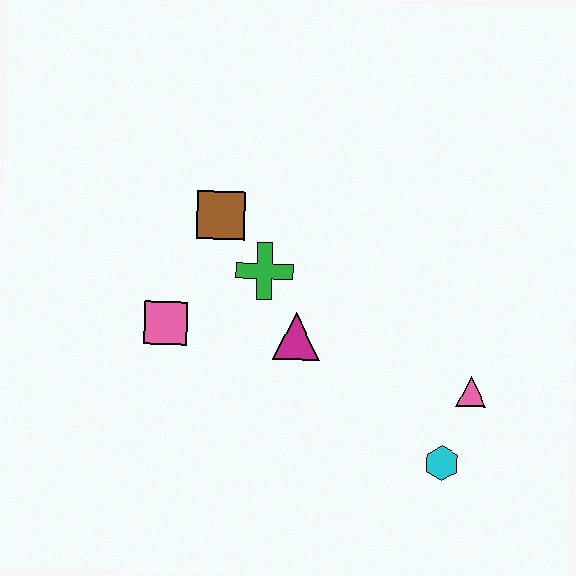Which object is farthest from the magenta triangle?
The cyan hexagon is farthest from the magenta triangle.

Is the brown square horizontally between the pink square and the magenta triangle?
Yes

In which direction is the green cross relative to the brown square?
The green cross is below the brown square.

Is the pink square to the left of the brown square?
Yes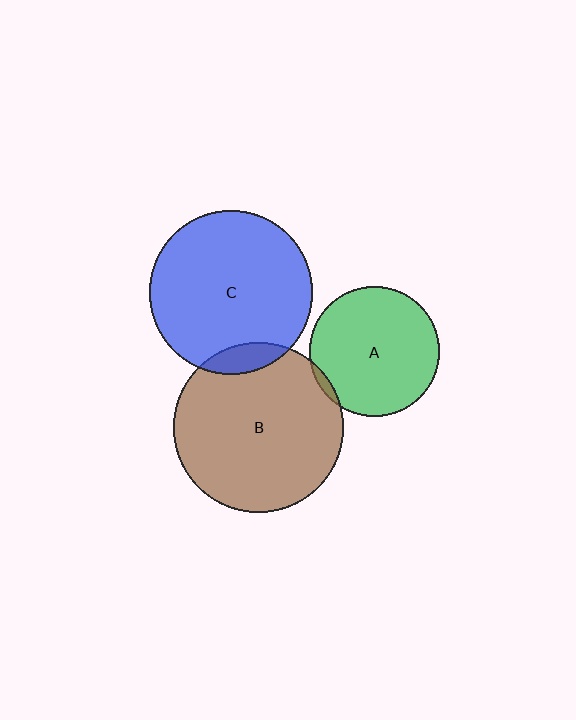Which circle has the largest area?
Circle B (brown).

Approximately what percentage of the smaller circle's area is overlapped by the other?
Approximately 5%.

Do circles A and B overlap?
Yes.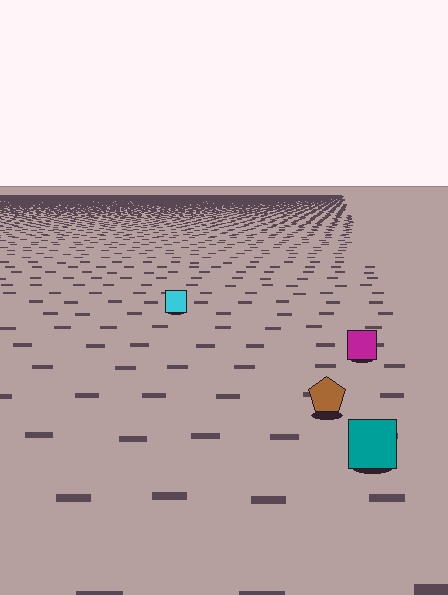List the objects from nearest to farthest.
From nearest to farthest: the teal square, the brown pentagon, the magenta square, the cyan square.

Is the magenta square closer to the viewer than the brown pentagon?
No. The brown pentagon is closer — you can tell from the texture gradient: the ground texture is coarser near it.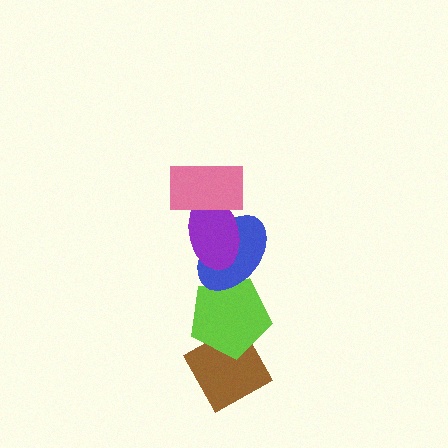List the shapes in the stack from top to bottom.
From top to bottom: the pink rectangle, the purple ellipse, the blue ellipse, the lime pentagon, the brown diamond.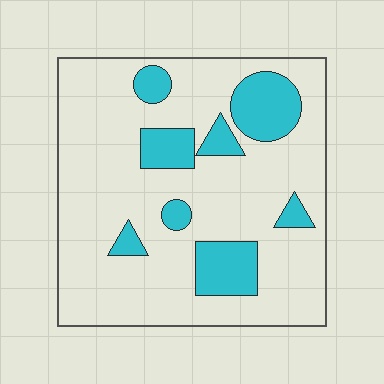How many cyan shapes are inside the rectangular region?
8.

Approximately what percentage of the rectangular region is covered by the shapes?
Approximately 20%.